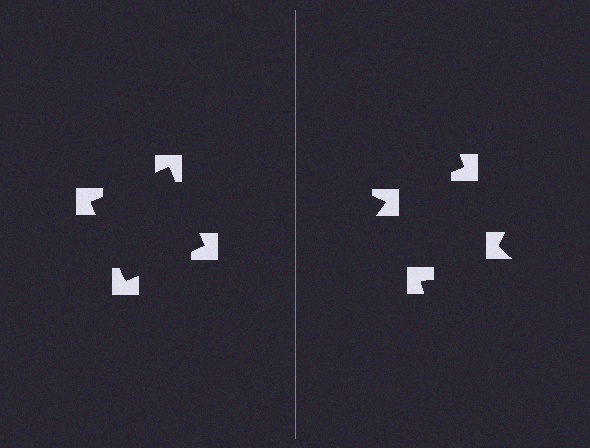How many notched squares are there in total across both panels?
8 — 4 on each side.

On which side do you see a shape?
An illusory square appears on the left side. On the right side the wedge cuts are rotated, so no coherent shape forms.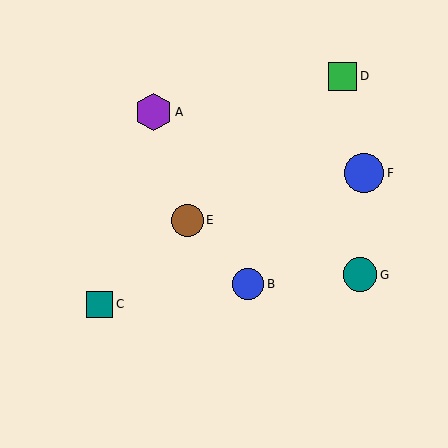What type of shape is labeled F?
Shape F is a blue circle.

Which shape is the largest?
The blue circle (labeled F) is the largest.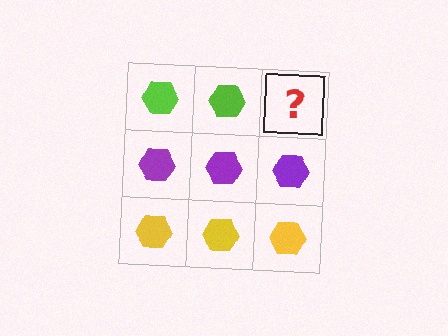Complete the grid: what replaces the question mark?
The question mark should be replaced with a lime hexagon.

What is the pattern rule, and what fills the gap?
The rule is that each row has a consistent color. The gap should be filled with a lime hexagon.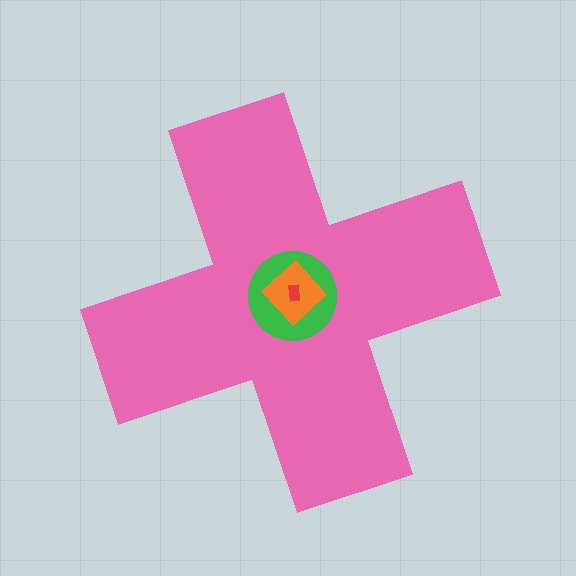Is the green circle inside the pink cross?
Yes.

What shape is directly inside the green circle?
The orange diamond.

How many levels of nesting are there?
4.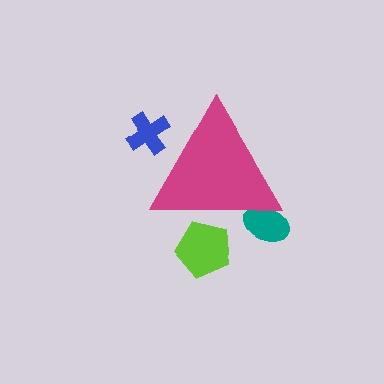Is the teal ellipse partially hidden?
Yes, the teal ellipse is partially hidden behind the magenta triangle.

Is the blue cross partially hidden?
Yes, the blue cross is partially hidden behind the magenta triangle.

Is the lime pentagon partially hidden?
Yes, the lime pentagon is partially hidden behind the magenta triangle.